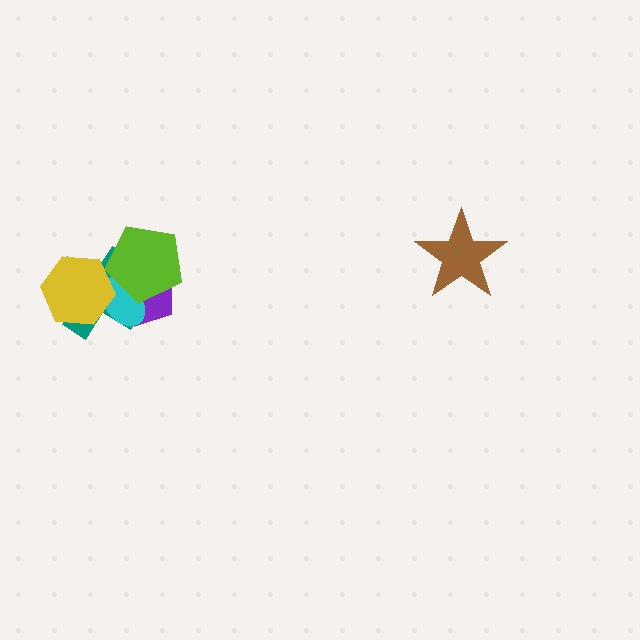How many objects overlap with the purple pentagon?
3 objects overlap with the purple pentagon.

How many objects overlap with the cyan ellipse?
4 objects overlap with the cyan ellipse.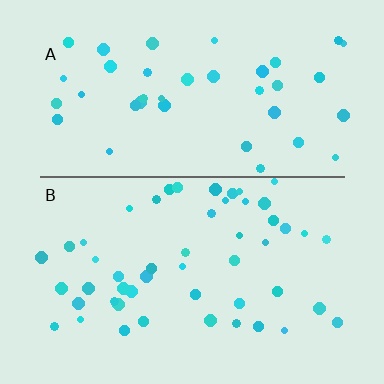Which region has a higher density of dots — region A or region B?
B (the bottom).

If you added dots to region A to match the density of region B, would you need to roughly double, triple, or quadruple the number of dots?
Approximately double.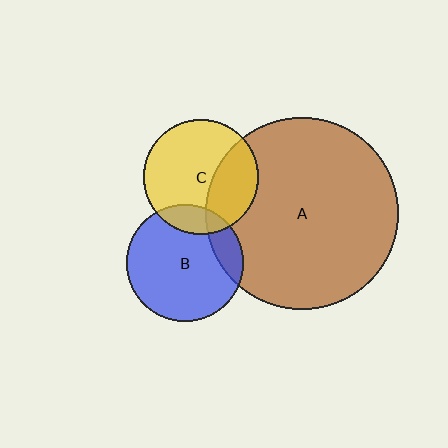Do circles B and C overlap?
Yes.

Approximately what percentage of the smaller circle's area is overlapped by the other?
Approximately 15%.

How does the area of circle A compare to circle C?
Approximately 2.8 times.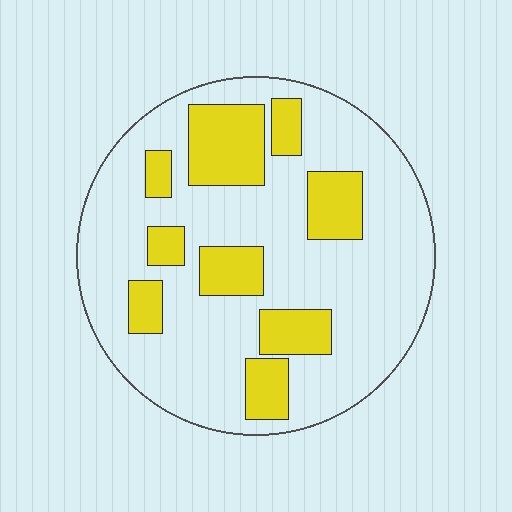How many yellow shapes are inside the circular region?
9.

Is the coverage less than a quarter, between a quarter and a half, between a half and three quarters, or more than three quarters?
Between a quarter and a half.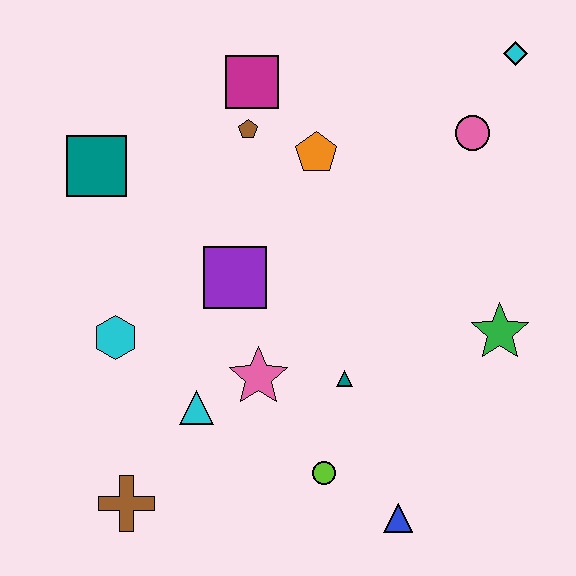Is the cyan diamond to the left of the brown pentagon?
No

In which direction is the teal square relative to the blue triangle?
The teal square is above the blue triangle.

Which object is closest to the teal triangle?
The pink star is closest to the teal triangle.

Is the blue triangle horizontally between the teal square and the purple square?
No